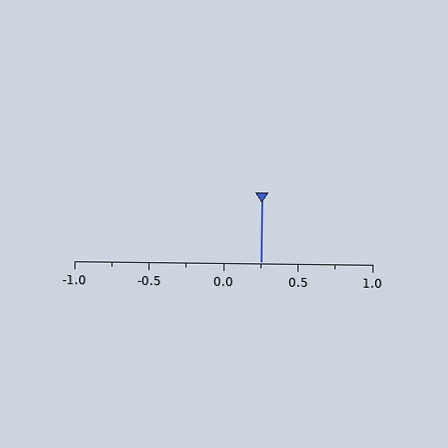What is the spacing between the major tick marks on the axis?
The major ticks are spaced 0.5 apart.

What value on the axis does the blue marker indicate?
The marker indicates approximately 0.25.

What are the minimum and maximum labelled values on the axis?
The axis runs from -1.0 to 1.0.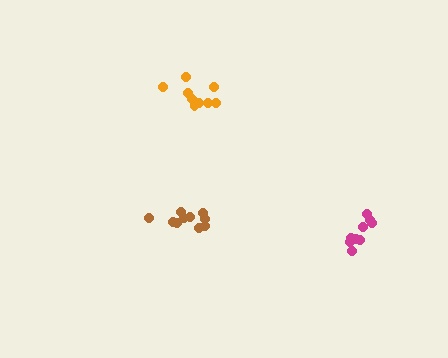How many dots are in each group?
Group 1: 9 dots, Group 2: 10 dots, Group 3: 9 dots (28 total).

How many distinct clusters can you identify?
There are 3 distinct clusters.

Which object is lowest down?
The magenta cluster is bottommost.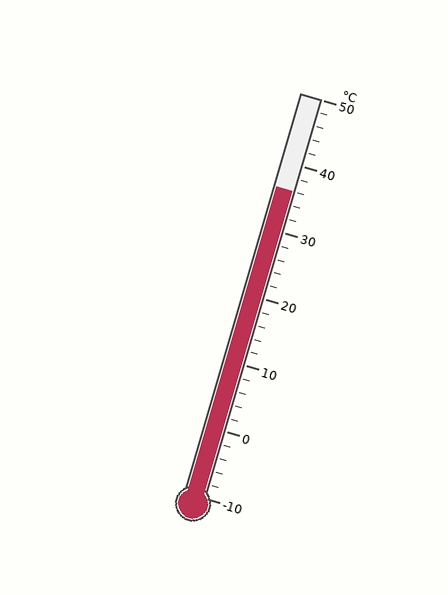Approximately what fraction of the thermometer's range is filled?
The thermometer is filled to approximately 75% of its range.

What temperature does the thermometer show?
The thermometer shows approximately 36°C.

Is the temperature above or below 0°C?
The temperature is above 0°C.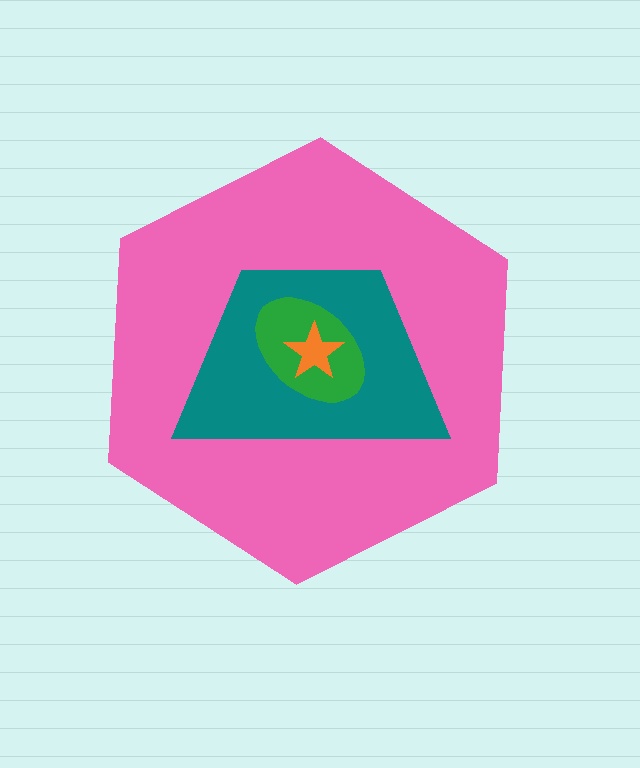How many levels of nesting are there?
4.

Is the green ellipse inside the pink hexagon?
Yes.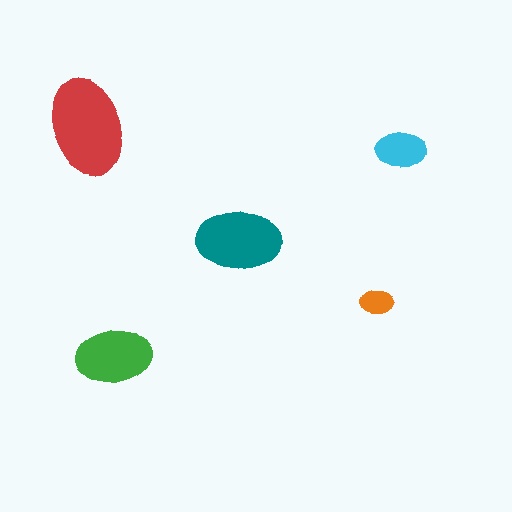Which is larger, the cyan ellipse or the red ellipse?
The red one.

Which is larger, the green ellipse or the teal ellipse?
The teal one.